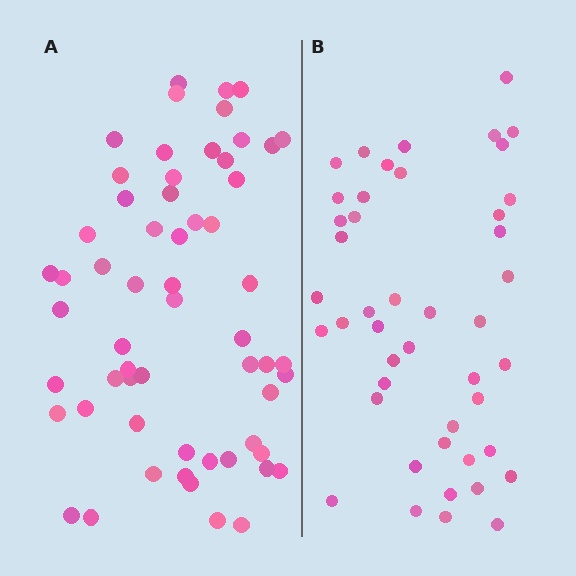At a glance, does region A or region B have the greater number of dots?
Region A (the left region) has more dots.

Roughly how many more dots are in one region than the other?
Region A has approximately 15 more dots than region B.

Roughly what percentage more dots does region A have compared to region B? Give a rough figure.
About 30% more.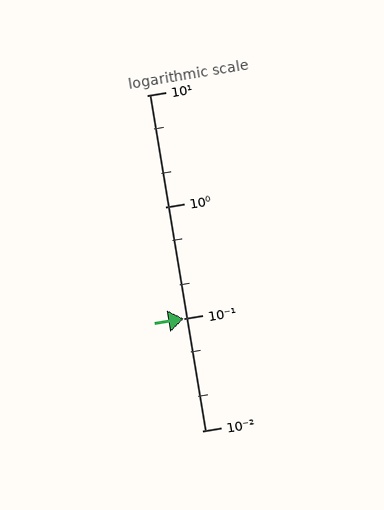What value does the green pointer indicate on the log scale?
The pointer indicates approximately 0.1.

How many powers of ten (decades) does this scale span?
The scale spans 3 decades, from 0.01 to 10.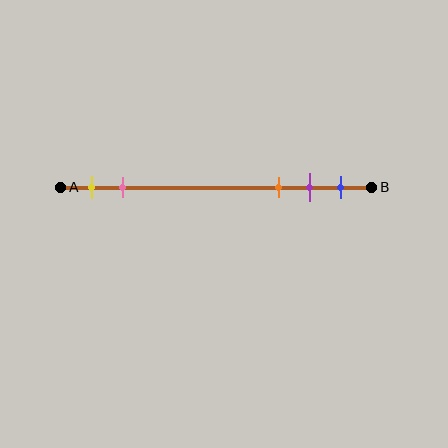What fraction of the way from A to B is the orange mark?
The orange mark is approximately 70% (0.7) of the way from A to B.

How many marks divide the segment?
There are 5 marks dividing the segment.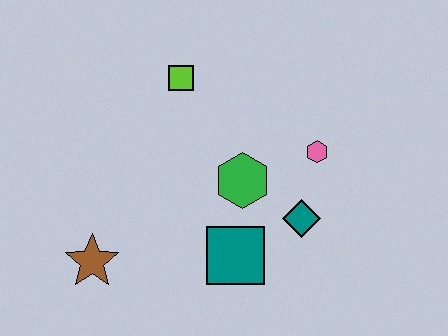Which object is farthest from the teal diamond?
The brown star is farthest from the teal diamond.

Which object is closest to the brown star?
The teal square is closest to the brown star.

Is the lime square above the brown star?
Yes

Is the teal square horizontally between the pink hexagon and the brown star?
Yes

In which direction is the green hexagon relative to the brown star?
The green hexagon is to the right of the brown star.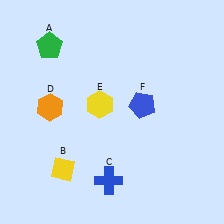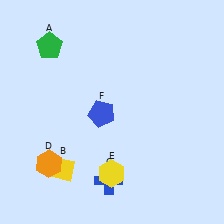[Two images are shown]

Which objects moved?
The objects that moved are: the orange hexagon (D), the yellow hexagon (E), the blue pentagon (F).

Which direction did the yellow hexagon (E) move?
The yellow hexagon (E) moved down.